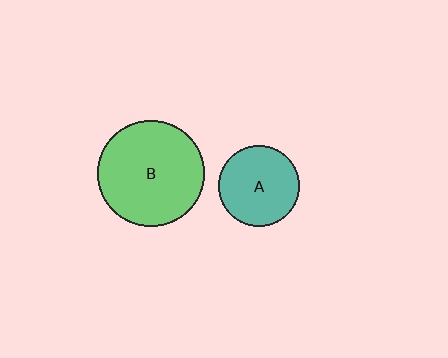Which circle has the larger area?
Circle B (green).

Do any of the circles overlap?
No, none of the circles overlap.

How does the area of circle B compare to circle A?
Approximately 1.7 times.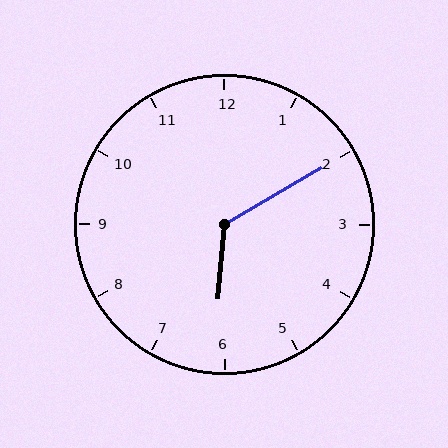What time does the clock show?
6:10.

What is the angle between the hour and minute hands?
Approximately 125 degrees.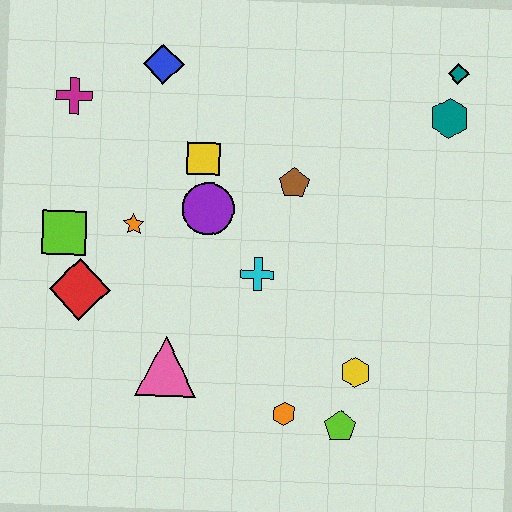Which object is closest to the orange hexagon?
The lime pentagon is closest to the orange hexagon.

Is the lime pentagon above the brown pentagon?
No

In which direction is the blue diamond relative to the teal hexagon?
The blue diamond is to the left of the teal hexagon.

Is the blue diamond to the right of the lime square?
Yes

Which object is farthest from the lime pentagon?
The magenta cross is farthest from the lime pentagon.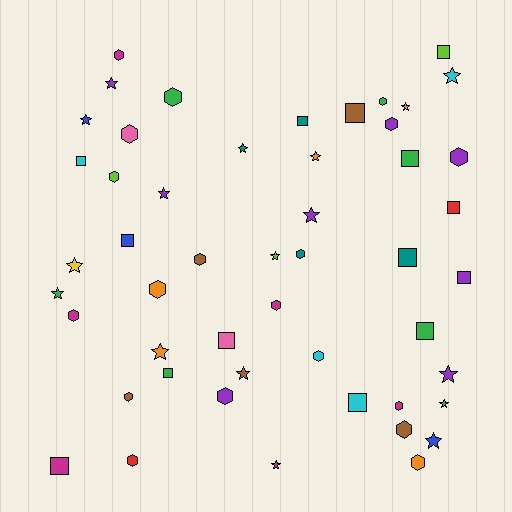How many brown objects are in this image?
There are 5 brown objects.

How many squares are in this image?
There are 14 squares.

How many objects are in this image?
There are 50 objects.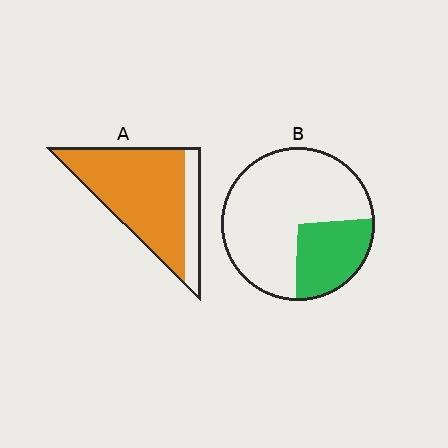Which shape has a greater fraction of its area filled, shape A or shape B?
Shape A.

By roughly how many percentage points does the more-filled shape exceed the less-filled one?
By roughly 55 percentage points (A over B).